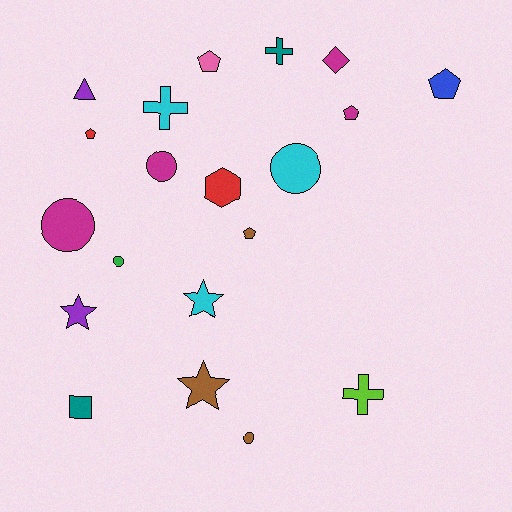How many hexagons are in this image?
There is 1 hexagon.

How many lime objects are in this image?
There is 1 lime object.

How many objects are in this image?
There are 20 objects.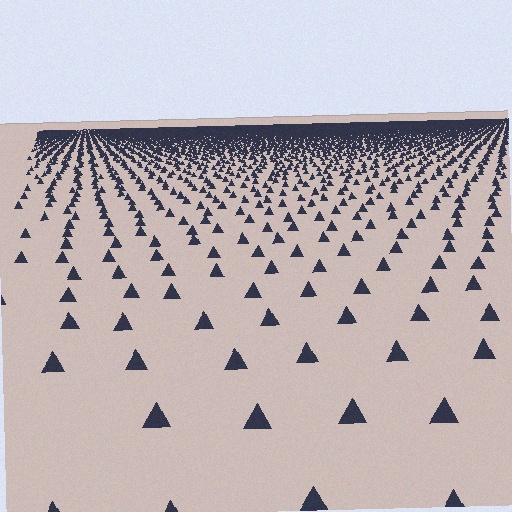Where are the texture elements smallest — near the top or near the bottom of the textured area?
Near the top.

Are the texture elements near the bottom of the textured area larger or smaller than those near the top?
Larger. Near the bottom, elements are closer to the viewer and appear at a bigger on-screen size.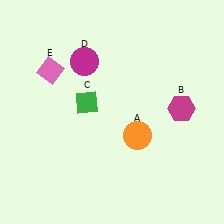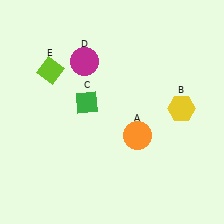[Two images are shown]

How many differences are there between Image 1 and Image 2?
There are 2 differences between the two images.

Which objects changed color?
B changed from magenta to yellow. E changed from pink to lime.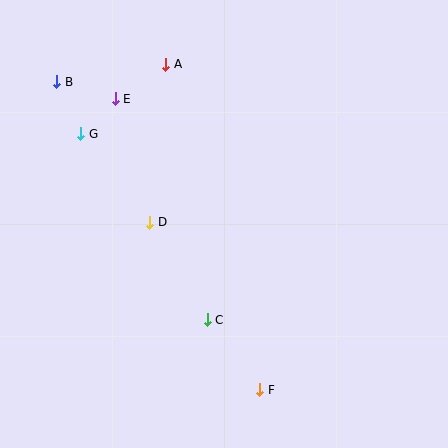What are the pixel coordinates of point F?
Point F is at (260, 390).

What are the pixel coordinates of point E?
Point E is at (115, 99).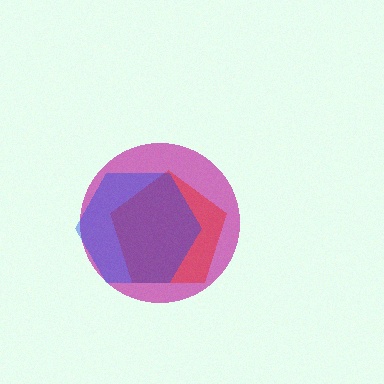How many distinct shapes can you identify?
There are 3 distinct shapes: a magenta circle, a red pentagon, a blue hexagon.